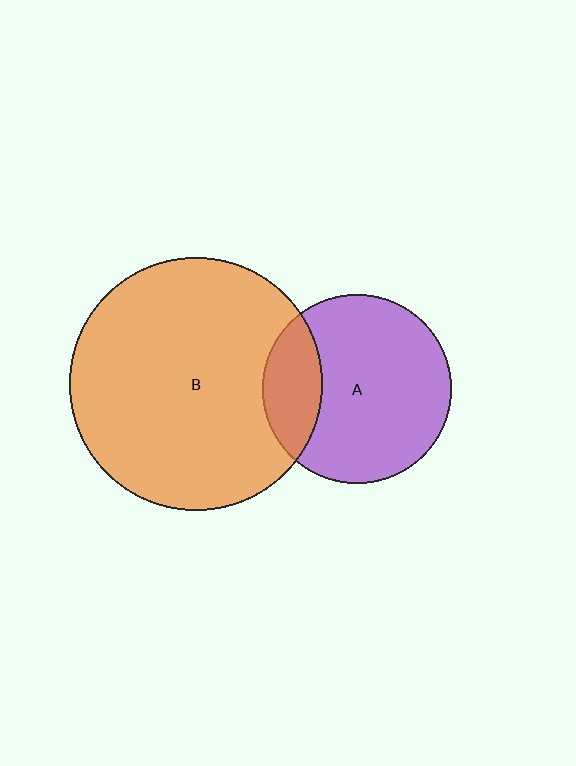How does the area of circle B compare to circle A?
Approximately 1.8 times.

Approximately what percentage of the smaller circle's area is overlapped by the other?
Approximately 20%.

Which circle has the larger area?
Circle B (orange).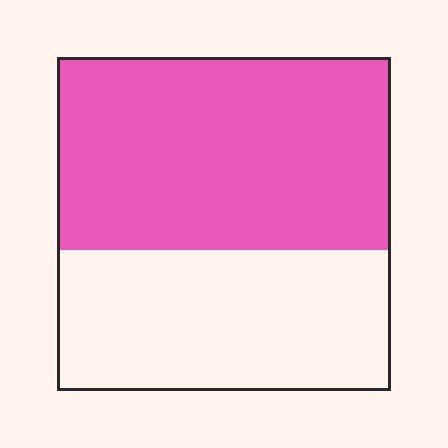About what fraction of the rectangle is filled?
About three fifths (3/5).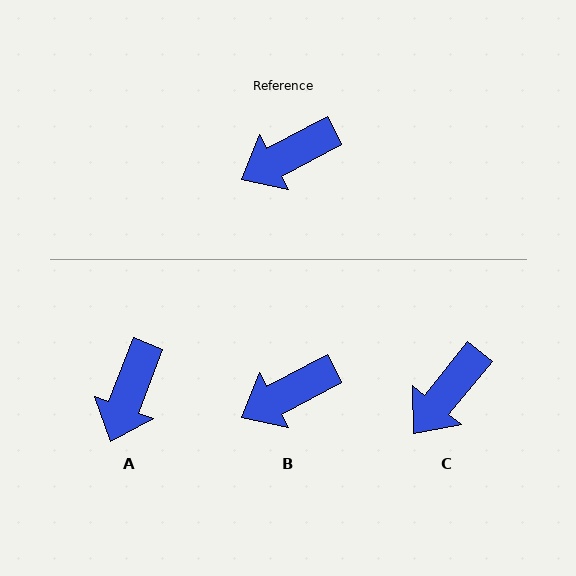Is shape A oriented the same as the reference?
No, it is off by about 41 degrees.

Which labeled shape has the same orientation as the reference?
B.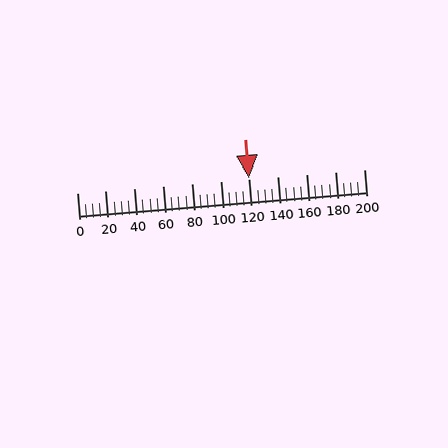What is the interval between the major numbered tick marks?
The major tick marks are spaced 20 units apart.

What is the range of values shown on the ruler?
The ruler shows values from 0 to 200.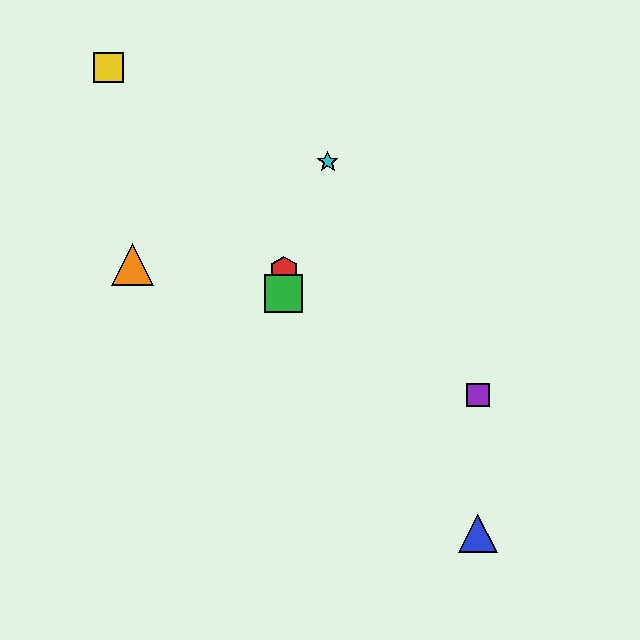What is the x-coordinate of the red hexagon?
The red hexagon is at x≈284.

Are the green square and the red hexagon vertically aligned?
Yes, both are at x≈284.